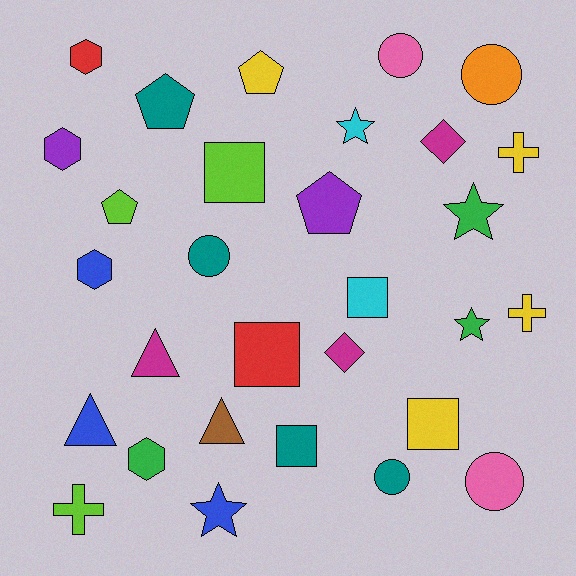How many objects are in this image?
There are 30 objects.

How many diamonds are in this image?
There are 2 diamonds.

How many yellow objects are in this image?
There are 4 yellow objects.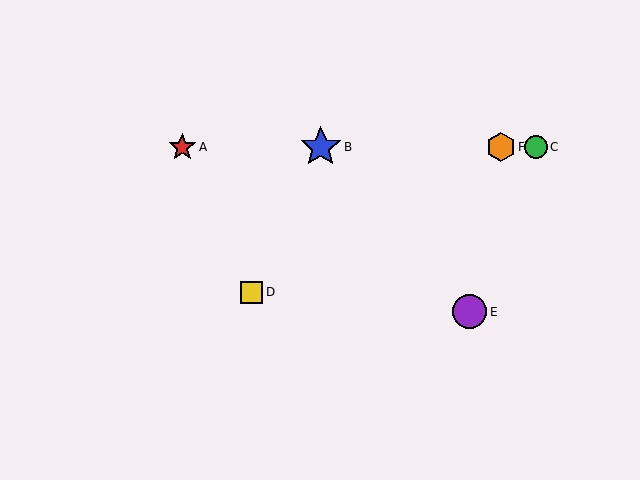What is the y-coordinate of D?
Object D is at y≈292.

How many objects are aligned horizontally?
4 objects (A, B, C, F) are aligned horizontally.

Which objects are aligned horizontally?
Objects A, B, C, F are aligned horizontally.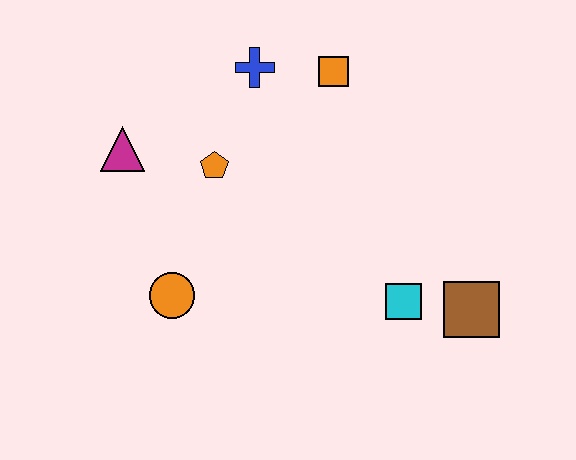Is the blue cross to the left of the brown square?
Yes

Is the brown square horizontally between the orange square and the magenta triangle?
No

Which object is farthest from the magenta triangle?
The brown square is farthest from the magenta triangle.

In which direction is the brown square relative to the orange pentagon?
The brown square is to the right of the orange pentagon.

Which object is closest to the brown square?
The cyan square is closest to the brown square.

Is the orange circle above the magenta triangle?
No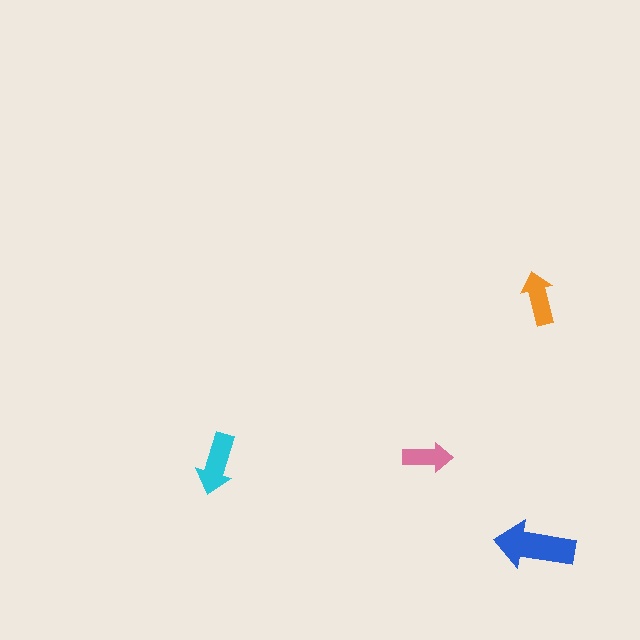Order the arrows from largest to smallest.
the blue one, the cyan one, the orange one, the pink one.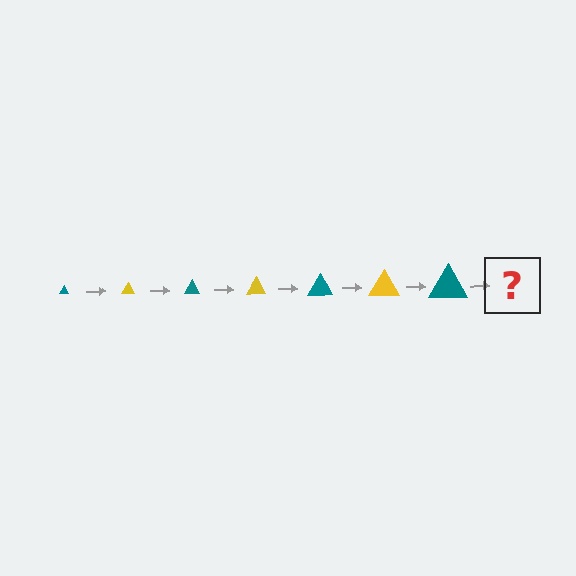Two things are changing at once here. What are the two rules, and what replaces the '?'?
The two rules are that the triangle grows larger each step and the color cycles through teal and yellow. The '?' should be a yellow triangle, larger than the previous one.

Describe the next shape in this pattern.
It should be a yellow triangle, larger than the previous one.